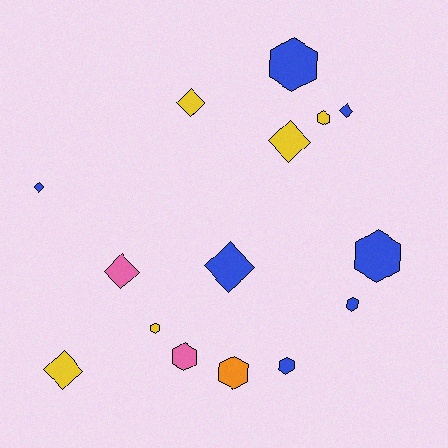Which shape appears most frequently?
Hexagon, with 8 objects.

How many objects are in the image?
There are 15 objects.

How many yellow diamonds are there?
There are 3 yellow diamonds.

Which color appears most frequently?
Blue, with 7 objects.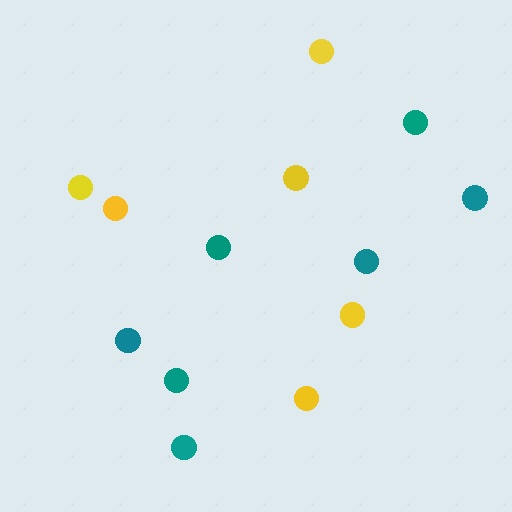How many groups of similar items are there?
There are 2 groups: one group of yellow circles (6) and one group of teal circles (7).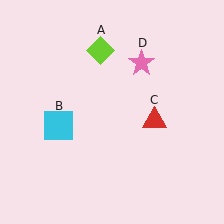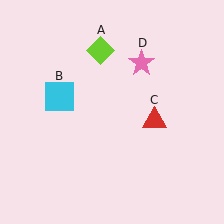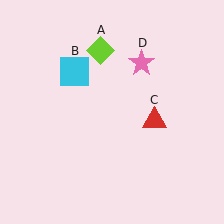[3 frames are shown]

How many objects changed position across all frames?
1 object changed position: cyan square (object B).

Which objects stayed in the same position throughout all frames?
Lime diamond (object A) and red triangle (object C) and pink star (object D) remained stationary.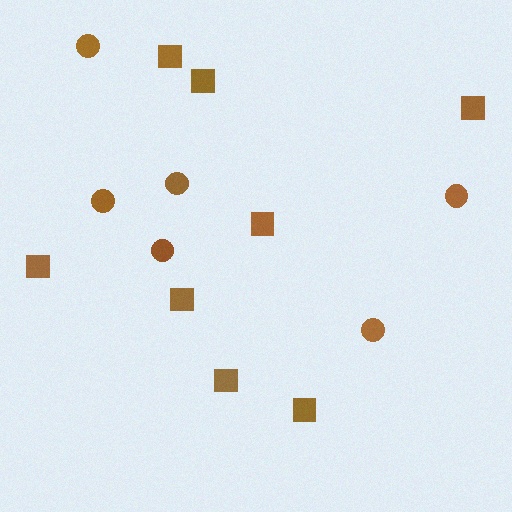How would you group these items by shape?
There are 2 groups: one group of squares (8) and one group of circles (6).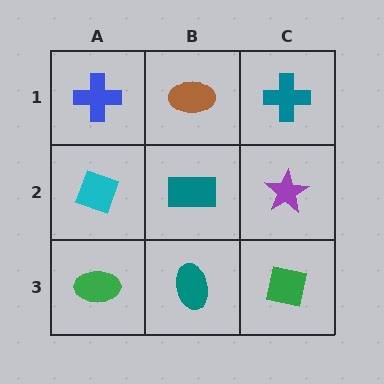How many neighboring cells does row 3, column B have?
3.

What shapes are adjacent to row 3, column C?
A purple star (row 2, column C), a teal ellipse (row 3, column B).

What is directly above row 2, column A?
A blue cross.